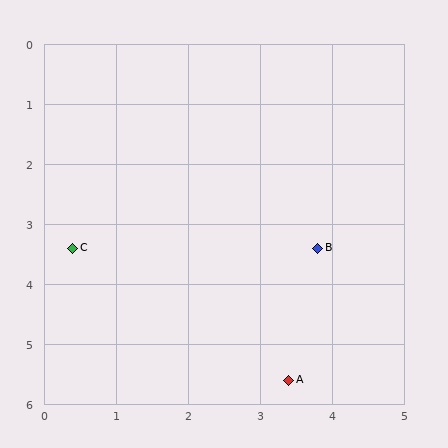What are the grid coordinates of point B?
Point B is at approximately (3.8, 3.4).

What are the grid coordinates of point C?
Point C is at approximately (0.4, 3.4).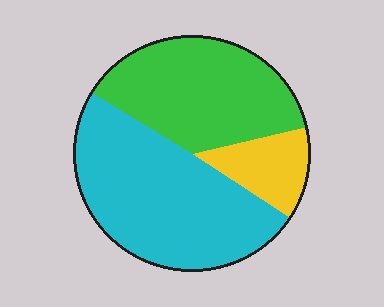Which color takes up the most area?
Cyan, at roughly 50%.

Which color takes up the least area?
Yellow, at roughly 15%.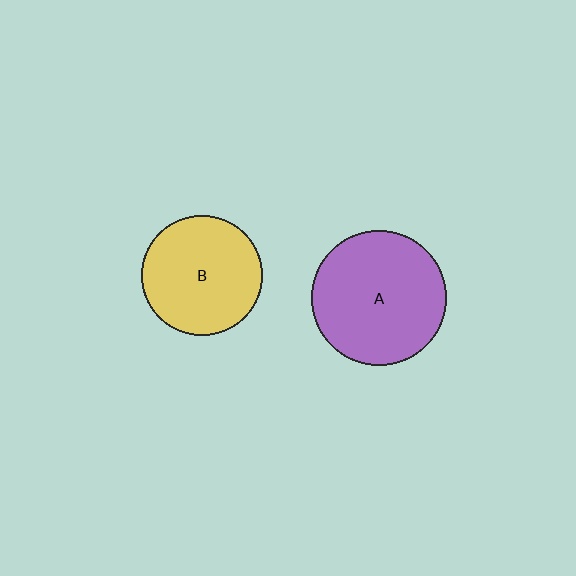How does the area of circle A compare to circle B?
Approximately 1.2 times.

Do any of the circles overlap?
No, none of the circles overlap.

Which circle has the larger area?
Circle A (purple).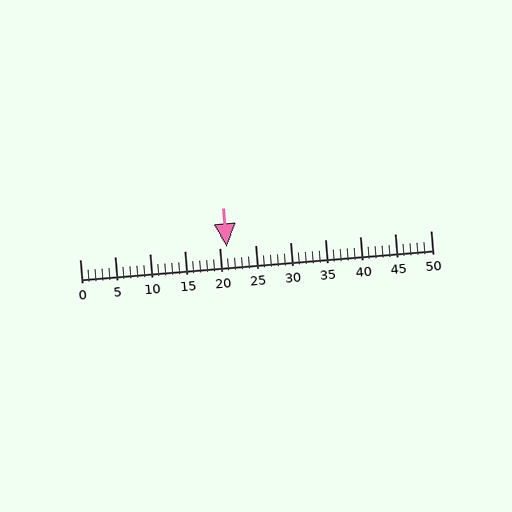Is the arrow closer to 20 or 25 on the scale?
The arrow is closer to 20.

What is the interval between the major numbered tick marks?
The major tick marks are spaced 5 units apart.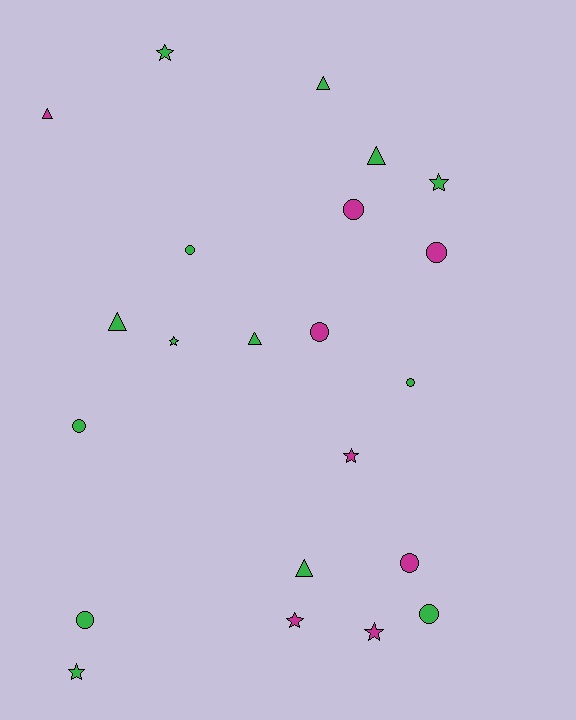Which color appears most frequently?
Green, with 14 objects.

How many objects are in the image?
There are 22 objects.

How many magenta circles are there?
There are 4 magenta circles.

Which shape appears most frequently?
Circle, with 9 objects.